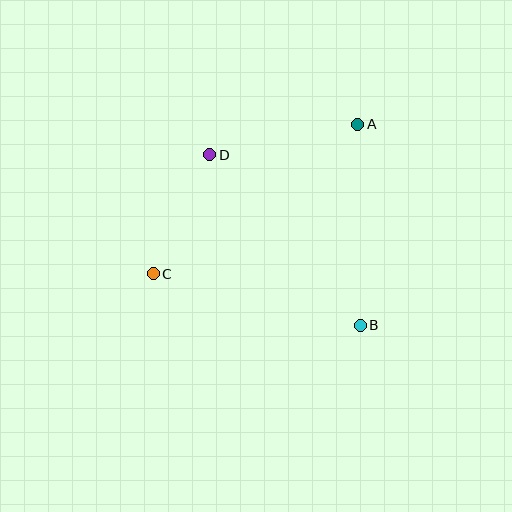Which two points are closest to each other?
Points C and D are closest to each other.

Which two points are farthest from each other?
Points A and C are farthest from each other.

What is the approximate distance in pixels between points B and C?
The distance between B and C is approximately 213 pixels.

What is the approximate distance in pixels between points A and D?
The distance between A and D is approximately 151 pixels.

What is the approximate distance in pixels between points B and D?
The distance between B and D is approximately 227 pixels.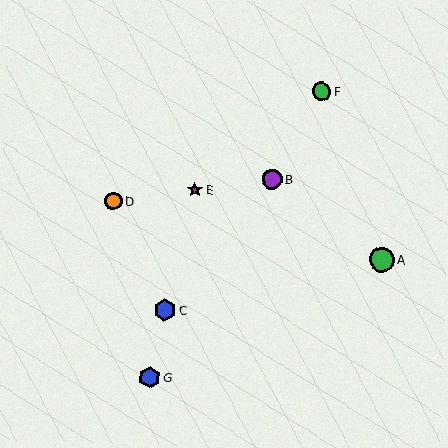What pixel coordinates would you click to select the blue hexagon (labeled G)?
Click at (150, 377) to select the blue hexagon G.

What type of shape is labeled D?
Shape D is an orange circle.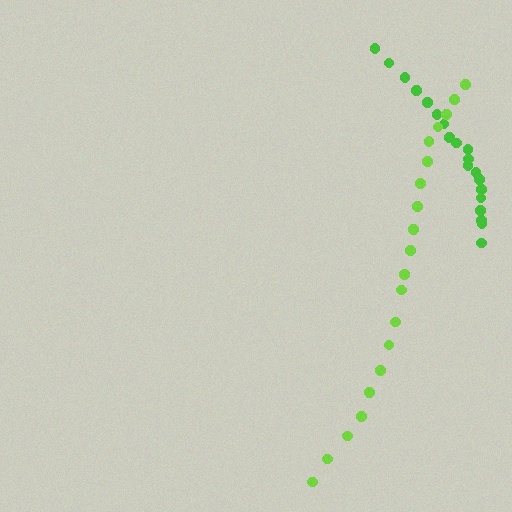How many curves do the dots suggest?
There are 2 distinct paths.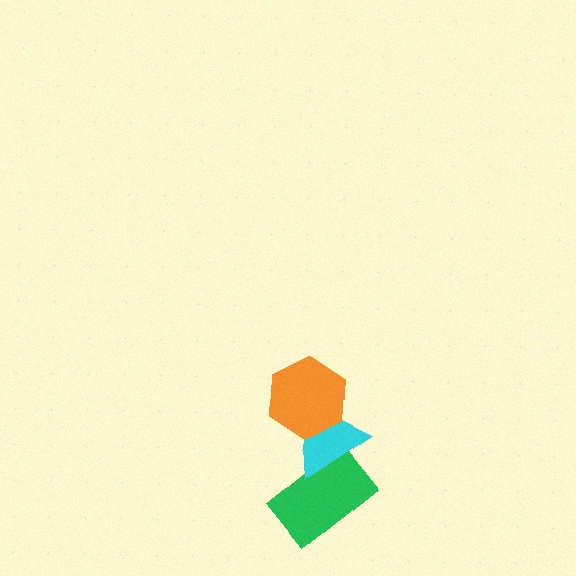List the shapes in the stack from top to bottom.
From top to bottom: the orange hexagon, the cyan triangle, the green rectangle.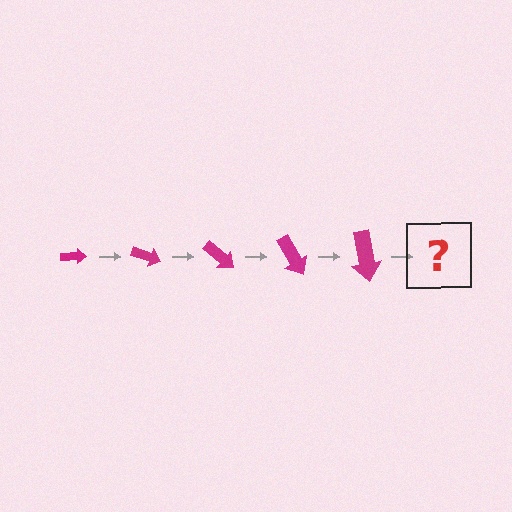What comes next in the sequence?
The next element should be an arrow, larger than the previous one and rotated 100 degrees from the start.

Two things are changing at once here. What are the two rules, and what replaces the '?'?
The two rules are that the arrow grows larger each step and it rotates 20 degrees each step. The '?' should be an arrow, larger than the previous one and rotated 100 degrees from the start.